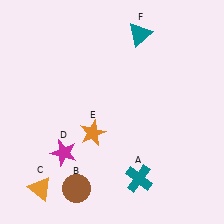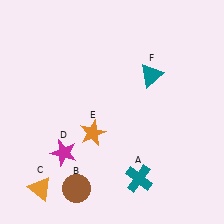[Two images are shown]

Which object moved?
The teal triangle (F) moved down.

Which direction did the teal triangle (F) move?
The teal triangle (F) moved down.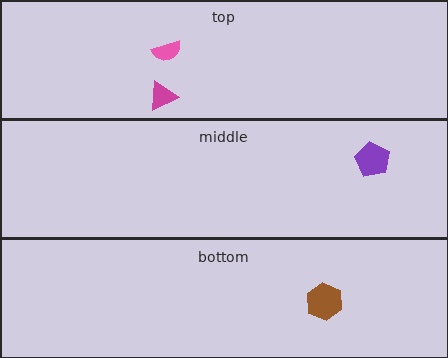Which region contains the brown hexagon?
The bottom region.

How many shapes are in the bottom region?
1.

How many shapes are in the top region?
2.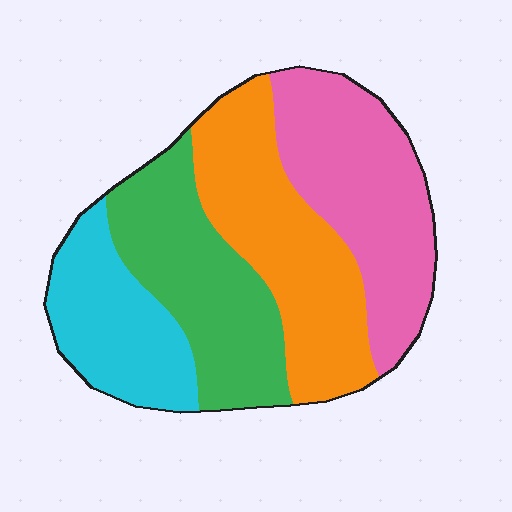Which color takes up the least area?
Cyan, at roughly 20%.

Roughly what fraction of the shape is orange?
Orange covers 28% of the shape.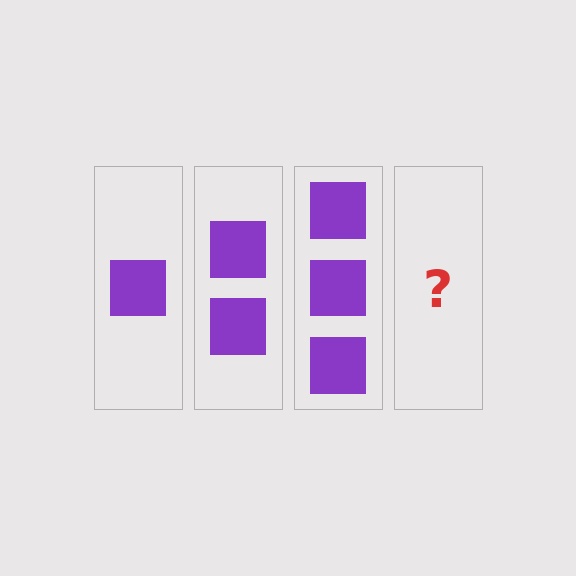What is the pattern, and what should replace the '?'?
The pattern is that each step adds one more square. The '?' should be 4 squares.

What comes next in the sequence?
The next element should be 4 squares.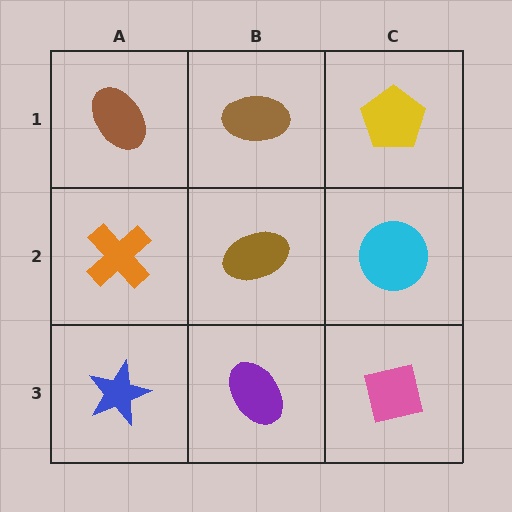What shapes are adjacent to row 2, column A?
A brown ellipse (row 1, column A), a blue star (row 3, column A), a brown ellipse (row 2, column B).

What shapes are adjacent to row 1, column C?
A cyan circle (row 2, column C), a brown ellipse (row 1, column B).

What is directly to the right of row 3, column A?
A purple ellipse.